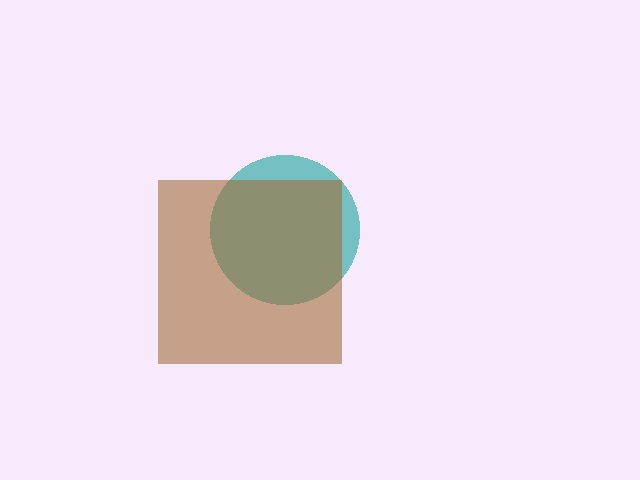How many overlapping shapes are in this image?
There are 2 overlapping shapes in the image.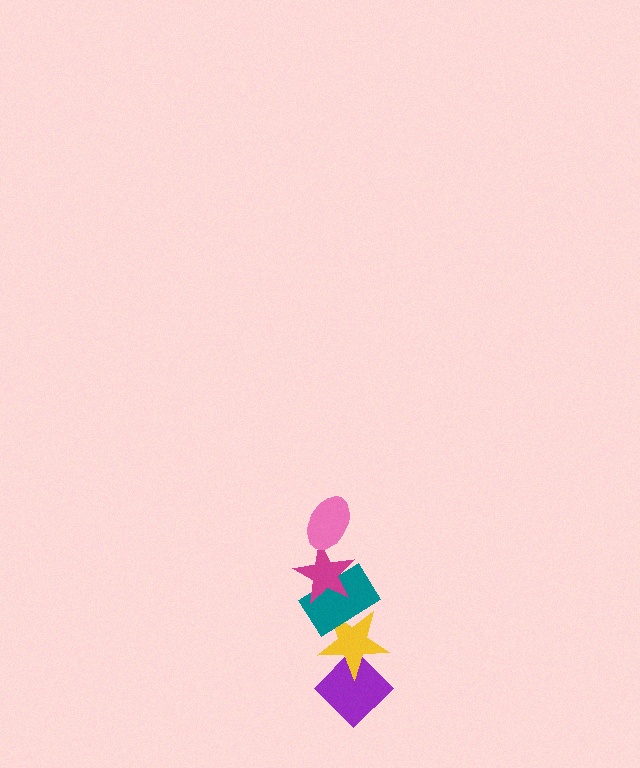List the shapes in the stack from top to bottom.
From top to bottom: the pink ellipse, the magenta star, the teal rectangle, the yellow star, the purple diamond.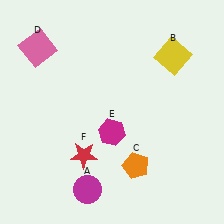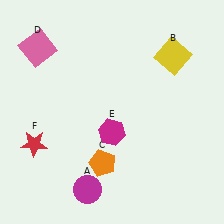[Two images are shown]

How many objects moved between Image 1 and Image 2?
2 objects moved between the two images.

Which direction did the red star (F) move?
The red star (F) moved left.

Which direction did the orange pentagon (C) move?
The orange pentagon (C) moved left.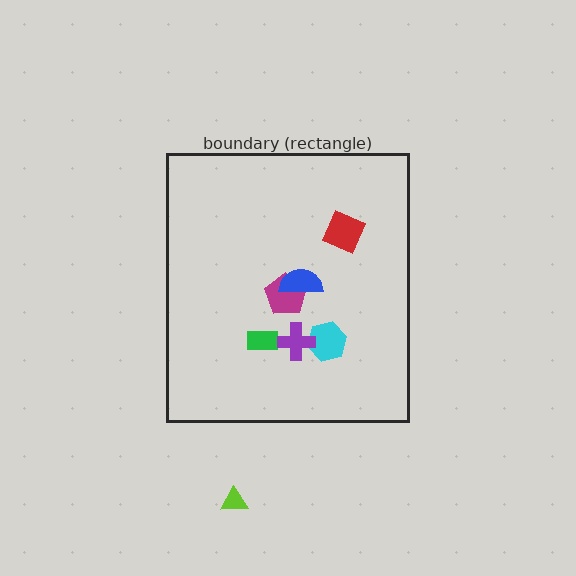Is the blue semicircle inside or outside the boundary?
Inside.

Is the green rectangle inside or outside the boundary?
Inside.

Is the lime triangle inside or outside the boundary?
Outside.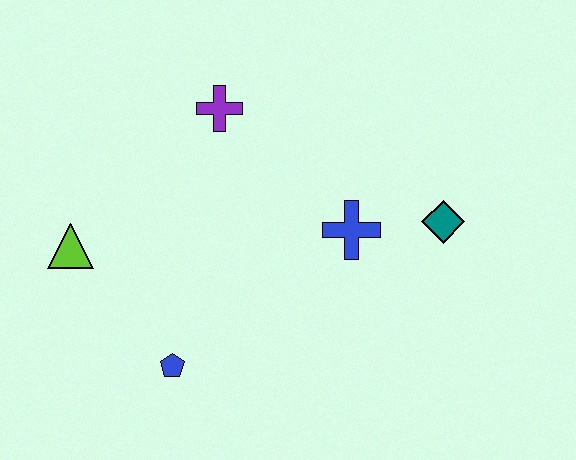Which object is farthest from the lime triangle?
The teal diamond is farthest from the lime triangle.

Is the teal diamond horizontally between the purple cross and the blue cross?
No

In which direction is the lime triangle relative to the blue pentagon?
The lime triangle is above the blue pentagon.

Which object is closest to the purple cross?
The blue cross is closest to the purple cross.